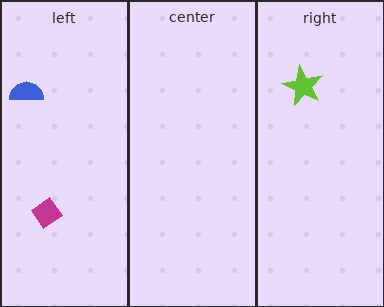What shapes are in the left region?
The blue semicircle, the magenta diamond.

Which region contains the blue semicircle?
The left region.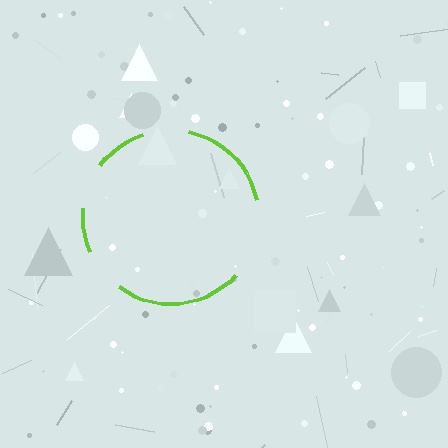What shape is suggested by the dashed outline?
The dashed outline suggests a circle.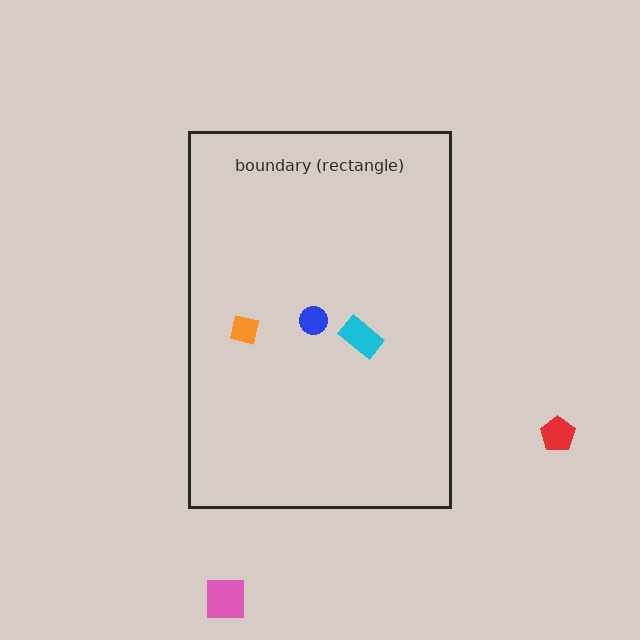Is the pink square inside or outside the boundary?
Outside.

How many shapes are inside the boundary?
3 inside, 2 outside.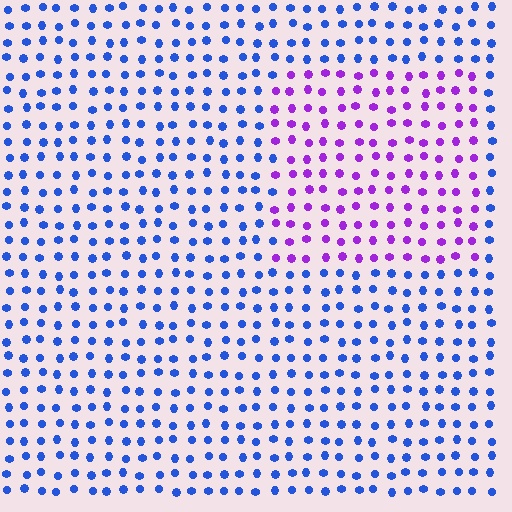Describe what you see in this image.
The image is filled with small blue elements in a uniform arrangement. A rectangle-shaped region is visible where the elements are tinted to a slightly different hue, forming a subtle color boundary.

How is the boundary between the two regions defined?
The boundary is defined purely by a slight shift in hue (about 57 degrees). Spacing, size, and orientation are identical on both sides.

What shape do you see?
I see a rectangle.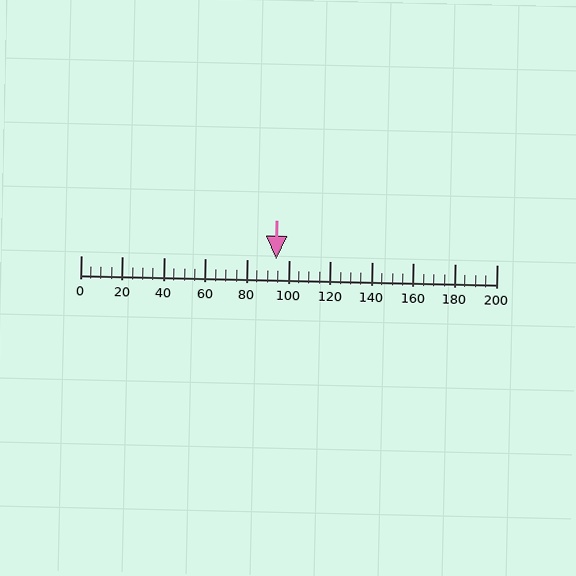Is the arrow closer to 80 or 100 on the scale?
The arrow is closer to 100.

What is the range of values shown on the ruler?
The ruler shows values from 0 to 200.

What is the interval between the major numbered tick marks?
The major tick marks are spaced 20 units apart.